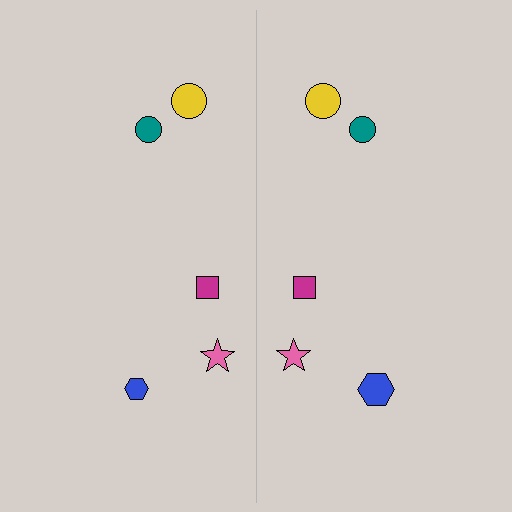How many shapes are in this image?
There are 10 shapes in this image.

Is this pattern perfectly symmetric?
No, the pattern is not perfectly symmetric. The blue hexagon on the right side has a different size than its mirror counterpart.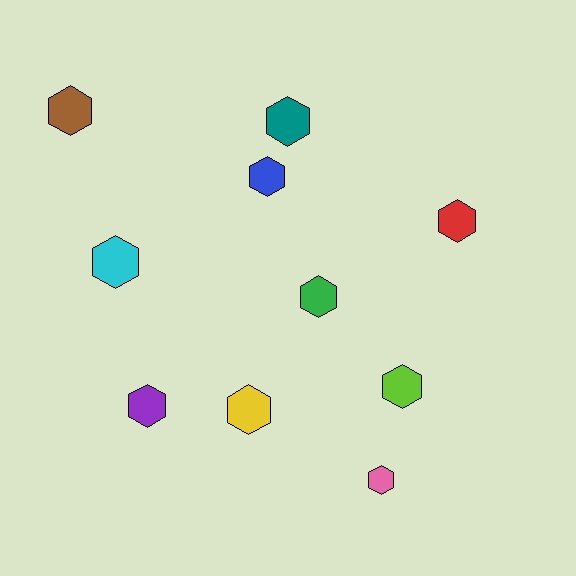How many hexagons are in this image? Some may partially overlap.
There are 10 hexagons.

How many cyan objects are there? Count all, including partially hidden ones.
There is 1 cyan object.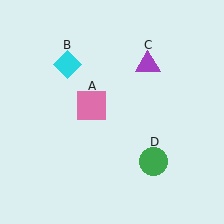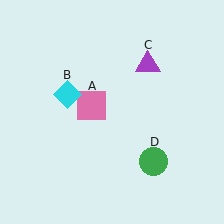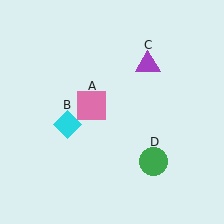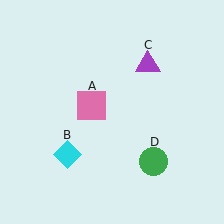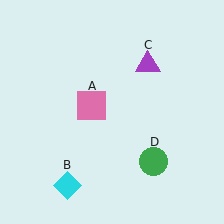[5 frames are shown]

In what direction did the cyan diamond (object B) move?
The cyan diamond (object B) moved down.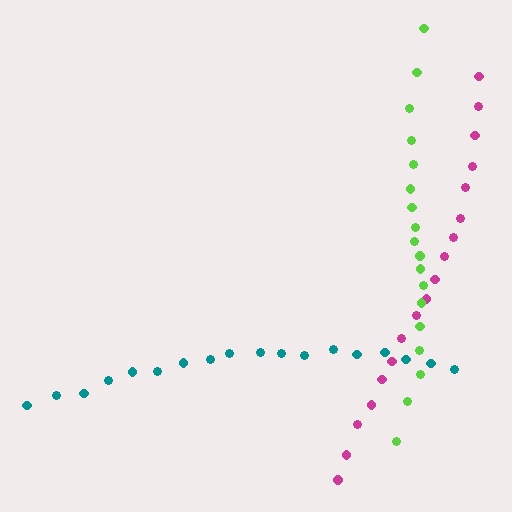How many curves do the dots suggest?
There are 3 distinct paths.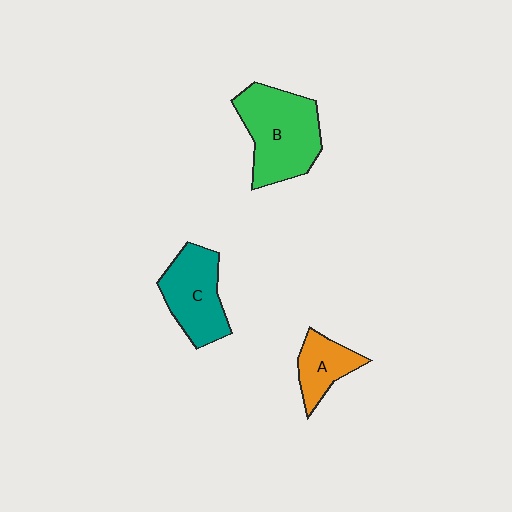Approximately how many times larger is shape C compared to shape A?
Approximately 1.6 times.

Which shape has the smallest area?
Shape A (orange).